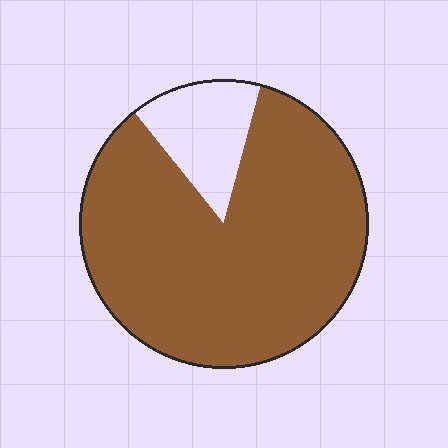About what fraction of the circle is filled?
About five sixths (5/6).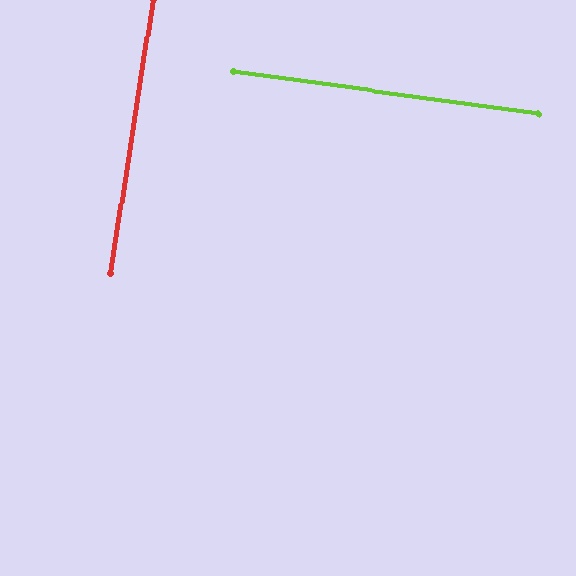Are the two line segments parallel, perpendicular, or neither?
Perpendicular — they meet at approximately 89°.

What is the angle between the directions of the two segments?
Approximately 89 degrees.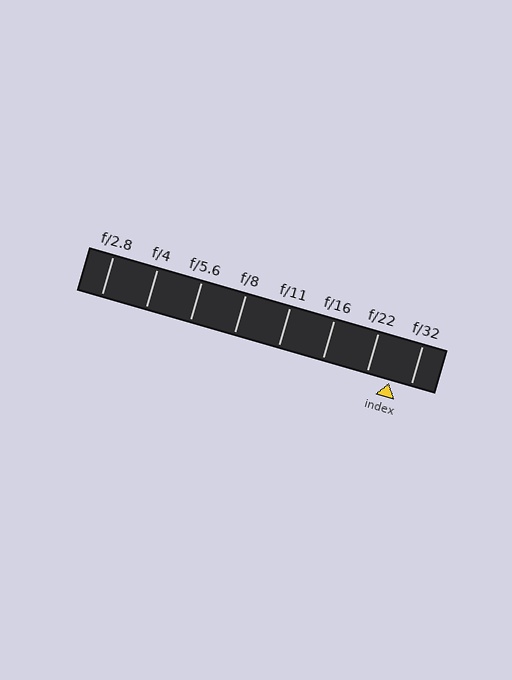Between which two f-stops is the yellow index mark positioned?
The index mark is between f/22 and f/32.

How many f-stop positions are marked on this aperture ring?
There are 8 f-stop positions marked.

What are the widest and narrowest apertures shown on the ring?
The widest aperture shown is f/2.8 and the narrowest is f/32.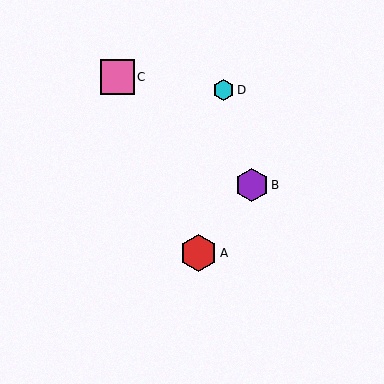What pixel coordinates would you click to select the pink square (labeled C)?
Click at (117, 77) to select the pink square C.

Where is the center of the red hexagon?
The center of the red hexagon is at (199, 253).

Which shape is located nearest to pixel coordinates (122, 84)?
The pink square (labeled C) at (117, 77) is nearest to that location.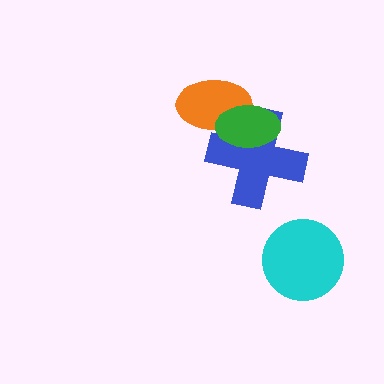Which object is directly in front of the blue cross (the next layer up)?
The orange ellipse is directly in front of the blue cross.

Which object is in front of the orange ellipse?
The green ellipse is in front of the orange ellipse.